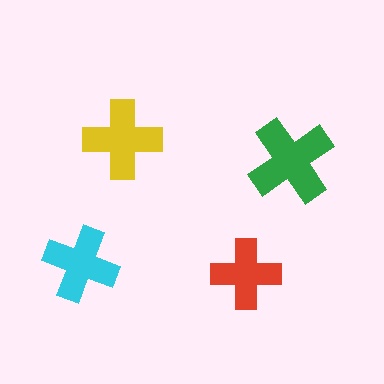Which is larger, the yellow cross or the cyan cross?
The yellow one.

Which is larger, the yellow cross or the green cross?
The green one.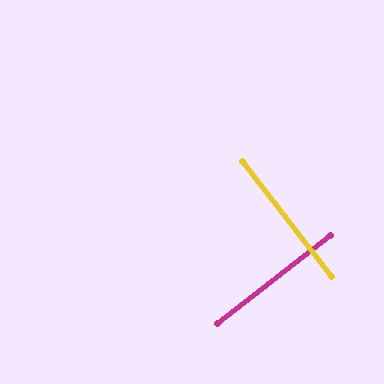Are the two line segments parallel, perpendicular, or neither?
Perpendicular — they meet at approximately 90°.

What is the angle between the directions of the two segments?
Approximately 90 degrees.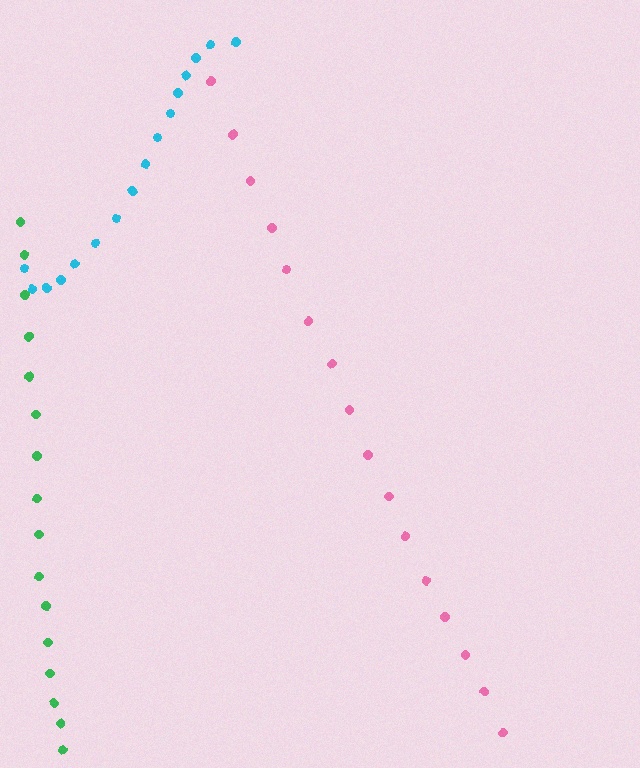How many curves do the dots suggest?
There are 3 distinct paths.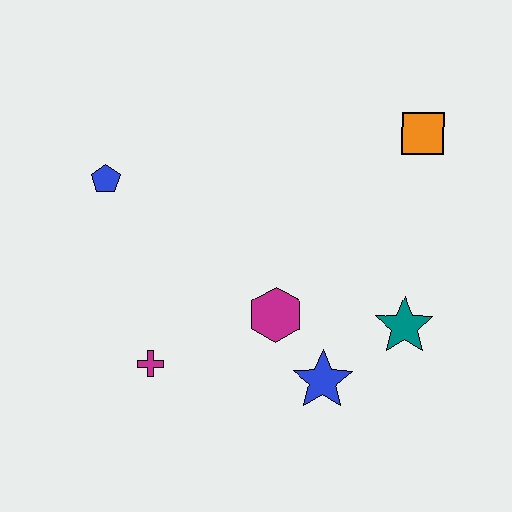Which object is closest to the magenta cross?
The magenta hexagon is closest to the magenta cross.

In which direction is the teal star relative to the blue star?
The teal star is to the right of the blue star.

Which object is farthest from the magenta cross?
The orange square is farthest from the magenta cross.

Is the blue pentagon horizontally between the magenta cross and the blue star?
No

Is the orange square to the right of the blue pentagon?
Yes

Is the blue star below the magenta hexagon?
Yes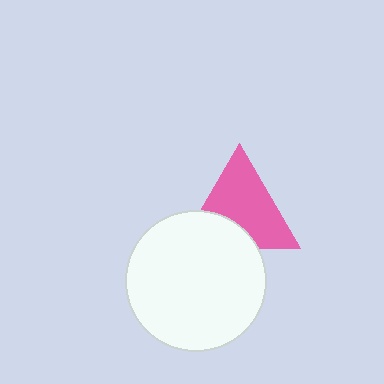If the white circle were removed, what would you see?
You would see the complete pink triangle.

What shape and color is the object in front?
The object in front is a white circle.